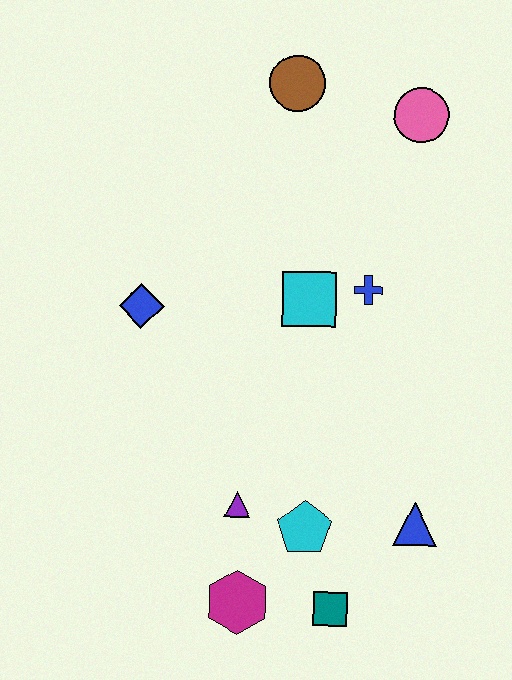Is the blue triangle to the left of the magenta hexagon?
No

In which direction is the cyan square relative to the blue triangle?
The cyan square is above the blue triangle.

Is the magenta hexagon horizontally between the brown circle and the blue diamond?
Yes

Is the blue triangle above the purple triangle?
No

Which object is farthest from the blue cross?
The magenta hexagon is farthest from the blue cross.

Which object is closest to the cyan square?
The blue cross is closest to the cyan square.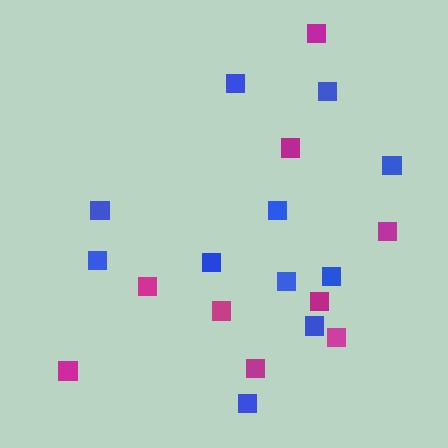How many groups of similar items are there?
There are 2 groups: one group of magenta squares (9) and one group of blue squares (11).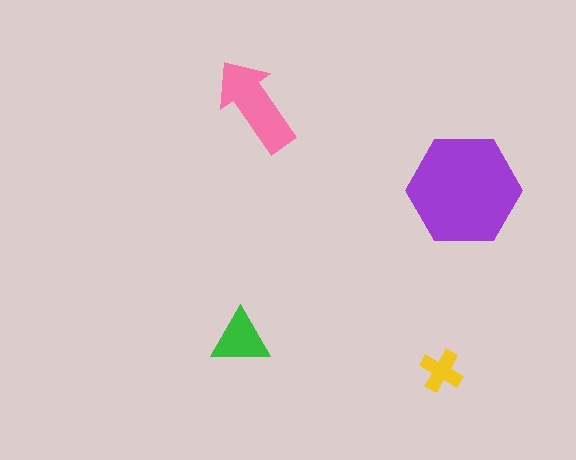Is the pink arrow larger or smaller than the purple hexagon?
Smaller.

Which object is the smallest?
The yellow cross.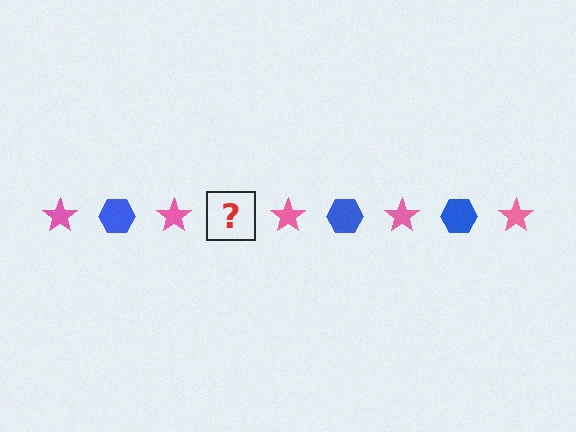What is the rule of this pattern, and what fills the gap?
The rule is that the pattern alternates between pink star and blue hexagon. The gap should be filled with a blue hexagon.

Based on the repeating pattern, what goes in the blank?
The blank should be a blue hexagon.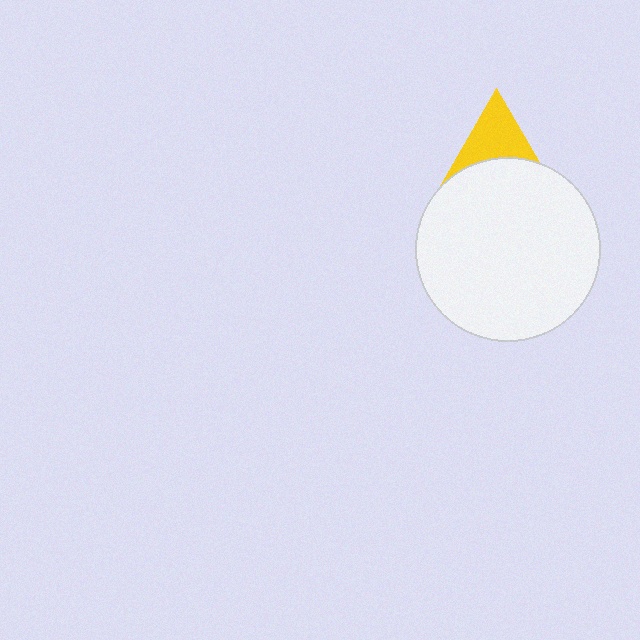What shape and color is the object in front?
The object in front is a white circle.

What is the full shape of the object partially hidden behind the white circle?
The partially hidden object is a yellow triangle.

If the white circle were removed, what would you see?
You would see the complete yellow triangle.